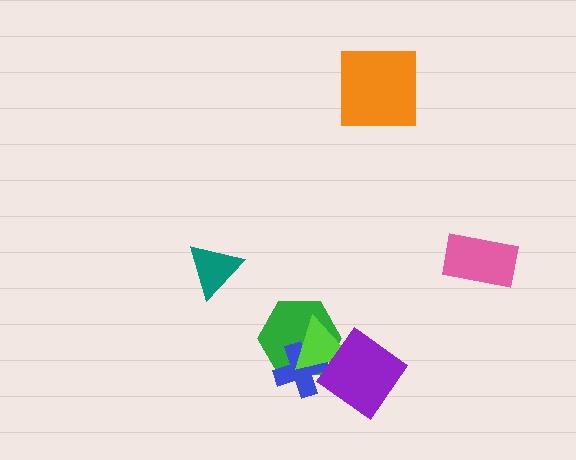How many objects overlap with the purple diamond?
3 objects overlap with the purple diamond.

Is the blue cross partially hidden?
Yes, it is partially covered by another shape.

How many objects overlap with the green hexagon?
3 objects overlap with the green hexagon.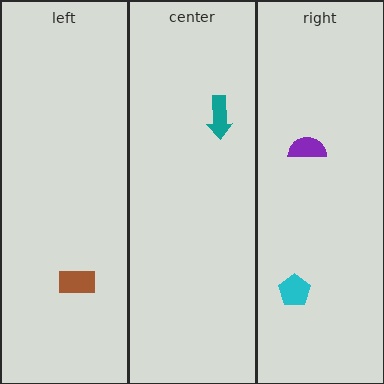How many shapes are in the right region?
2.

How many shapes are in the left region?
1.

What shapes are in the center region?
The teal arrow.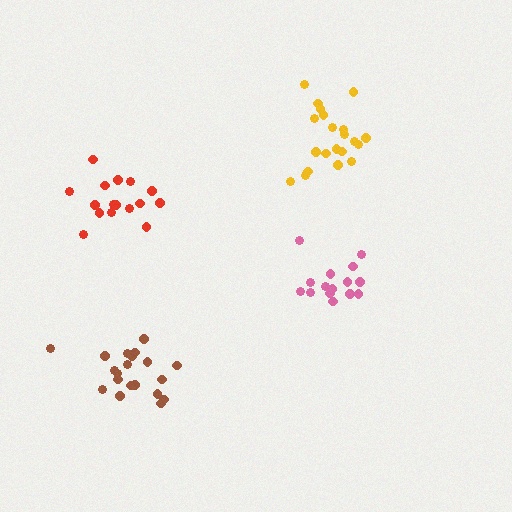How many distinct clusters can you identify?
There are 4 distinct clusters.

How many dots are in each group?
Group 1: 15 dots, Group 2: 21 dots, Group 3: 16 dots, Group 4: 20 dots (72 total).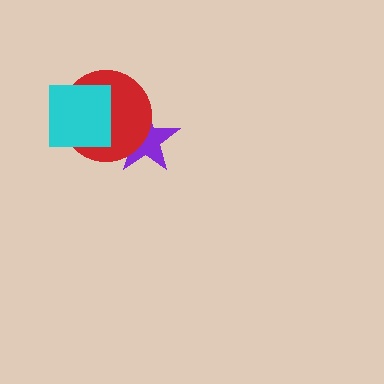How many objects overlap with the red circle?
2 objects overlap with the red circle.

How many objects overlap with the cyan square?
1 object overlaps with the cyan square.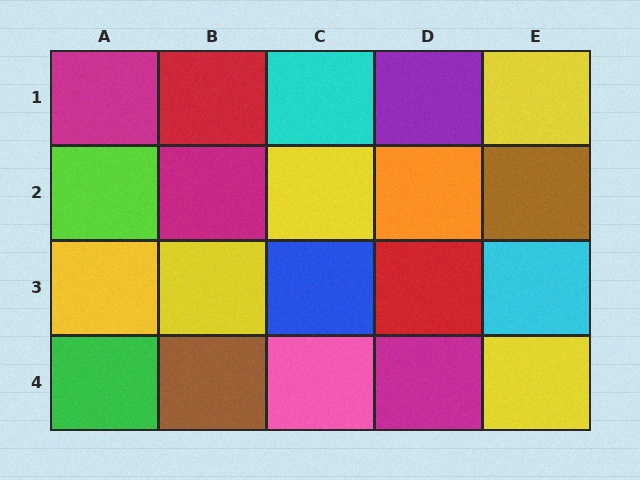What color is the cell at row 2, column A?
Lime.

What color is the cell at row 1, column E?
Yellow.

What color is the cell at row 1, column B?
Red.